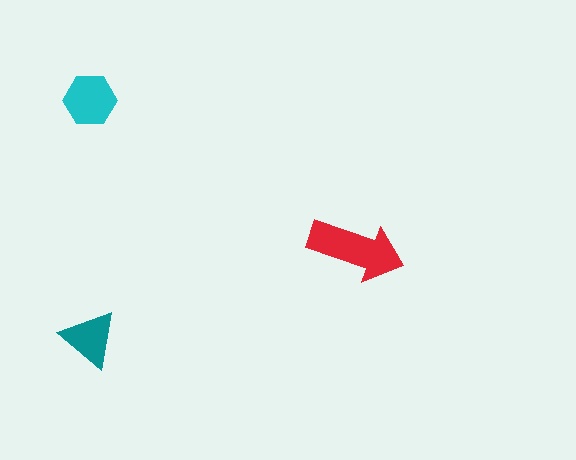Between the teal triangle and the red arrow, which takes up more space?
The red arrow.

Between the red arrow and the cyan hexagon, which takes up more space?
The red arrow.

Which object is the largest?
The red arrow.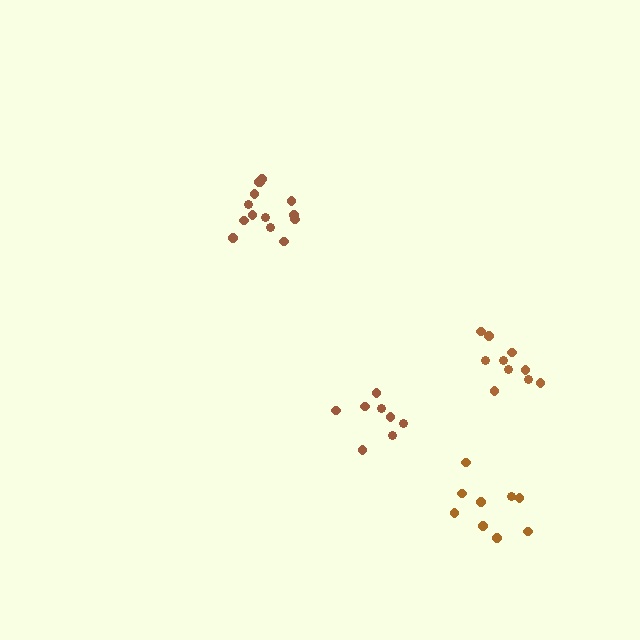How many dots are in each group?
Group 1: 14 dots, Group 2: 9 dots, Group 3: 8 dots, Group 4: 10 dots (41 total).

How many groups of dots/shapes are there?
There are 4 groups.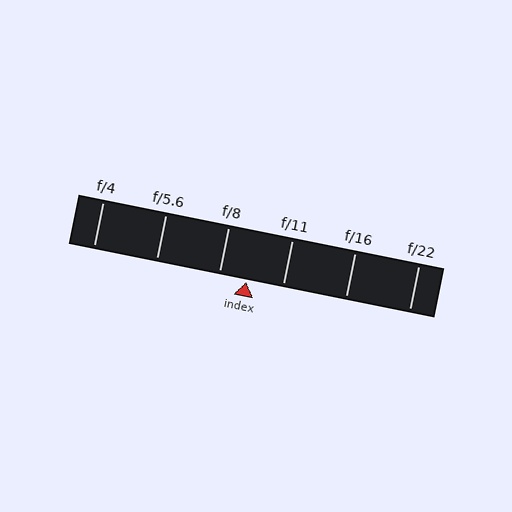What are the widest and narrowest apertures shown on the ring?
The widest aperture shown is f/4 and the narrowest is f/22.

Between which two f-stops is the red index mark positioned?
The index mark is between f/8 and f/11.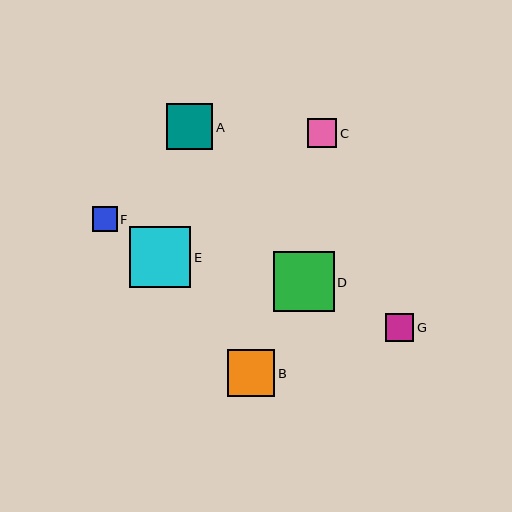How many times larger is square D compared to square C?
Square D is approximately 2.0 times the size of square C.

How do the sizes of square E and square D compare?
Square E and square D are approximately the same size.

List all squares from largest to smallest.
From largest to smallest: E, D, B, A, C, G, F.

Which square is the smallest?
Square F is the smallest with a size of approximately 25 pixels.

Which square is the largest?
Square E is the largest with a size of approximately 61 pixels.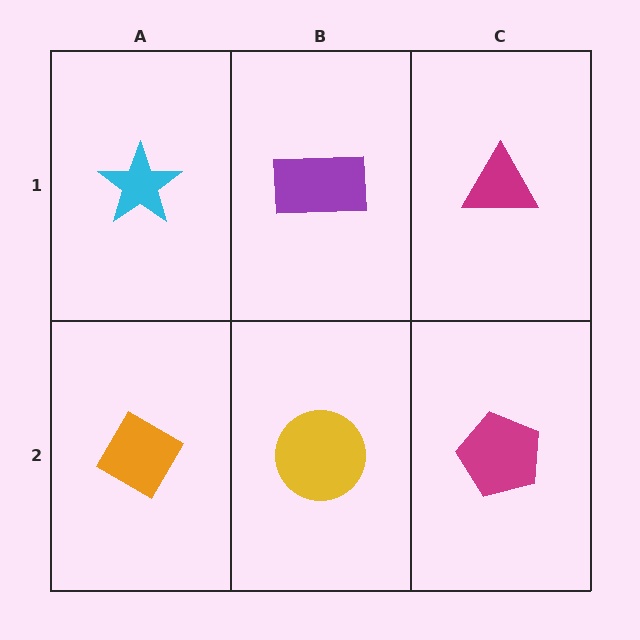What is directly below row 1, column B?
A yellow circle.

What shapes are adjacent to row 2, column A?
A cyan star (row 1, column A), a yellow circle (row 2, column B).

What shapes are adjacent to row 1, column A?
An orange diamond (row 2, column A), a purple rectangle (row 1, column B).